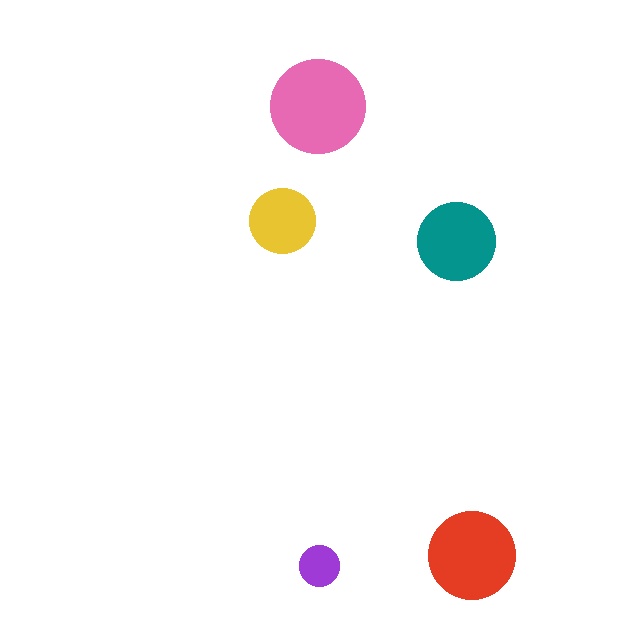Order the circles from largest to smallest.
the pink one, the red one, the teal one, the yellow one, the purple one.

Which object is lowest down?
The purple circle is bottommost.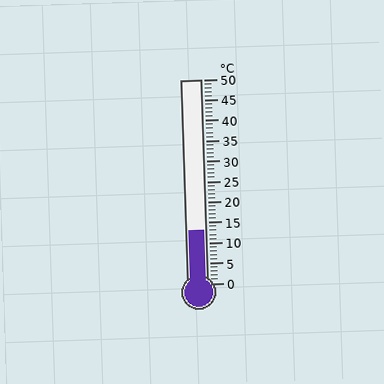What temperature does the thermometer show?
The thermometer shows approximately 13°C.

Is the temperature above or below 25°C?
The temperature is below 25°C.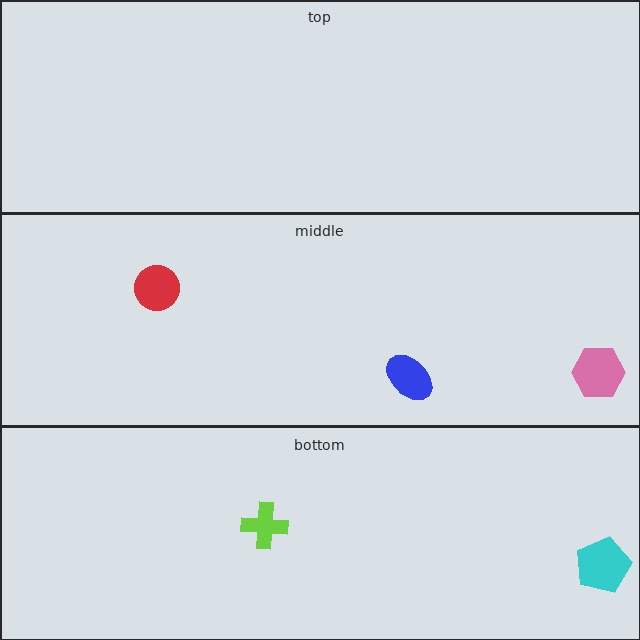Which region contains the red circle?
The middle region.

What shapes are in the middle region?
The blue ellipse, the pink hexagon, the red circle.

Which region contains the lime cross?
The bottom region.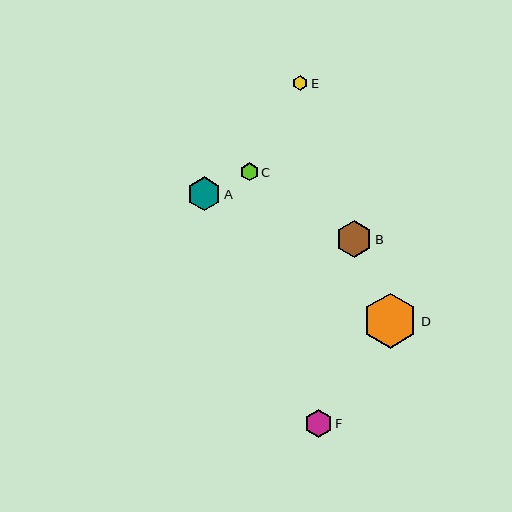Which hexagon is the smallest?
Hexagon E is the smallest with a size of approximately 15 pixels.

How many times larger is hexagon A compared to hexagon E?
Hexagon A is approximately 2.2 times the size of hexagon E.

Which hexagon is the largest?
Hexagon D is the largest with a size of approximately 55 pixels.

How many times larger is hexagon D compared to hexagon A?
Hexagon D is approximately 1.6 times the size of hexagon A.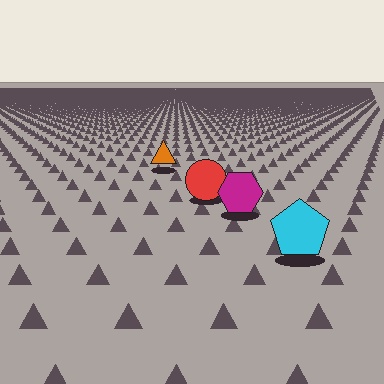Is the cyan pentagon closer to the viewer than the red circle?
Yes. The cyan pentagon is closer — you can tell from the texture gradient: the ground texture is coarser near it.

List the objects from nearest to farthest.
From nearest to farthest: the cyan pentagon, the magenta hexagon, the red circle, the orange triangle.